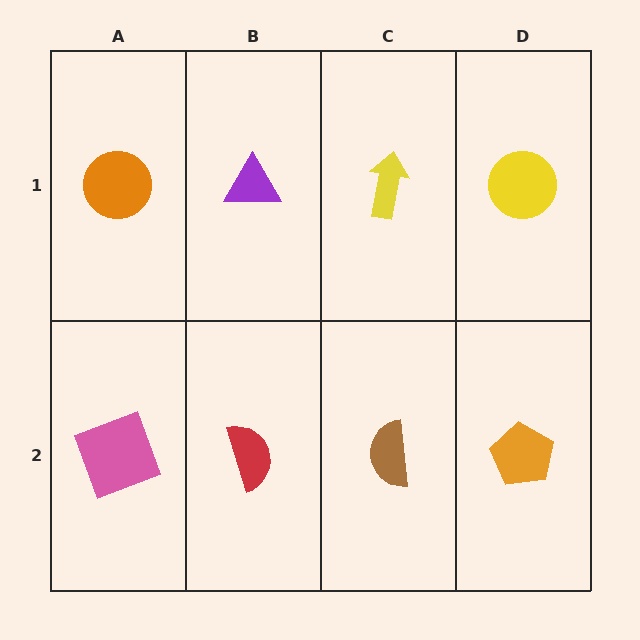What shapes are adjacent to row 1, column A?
A pink square (row 2, column A), a purple triangle (row 1, column B).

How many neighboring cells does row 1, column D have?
2.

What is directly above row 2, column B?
A purple triangle.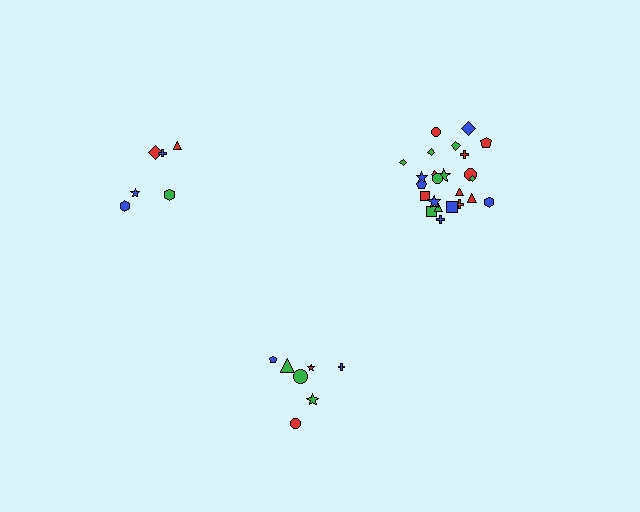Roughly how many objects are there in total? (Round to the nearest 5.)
Roughly 40 objects in total.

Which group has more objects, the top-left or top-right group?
The top-right group.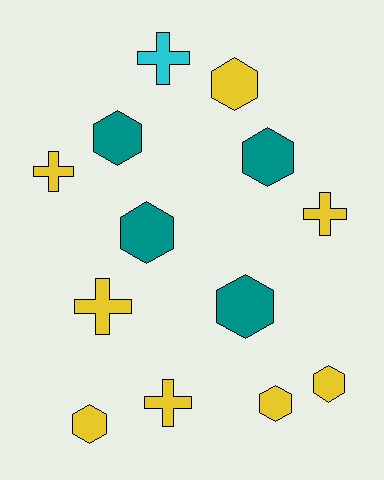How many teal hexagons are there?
There are 4 teal hexagons.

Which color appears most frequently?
Yellow, with 8 objects.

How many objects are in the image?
There are 13 objects.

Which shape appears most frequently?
Hexagon, with 8 objects.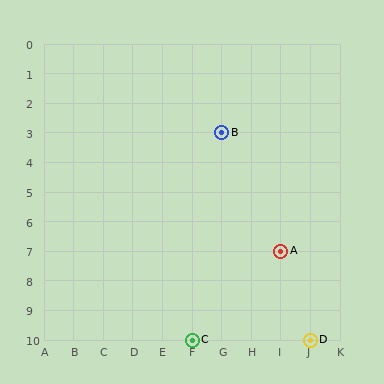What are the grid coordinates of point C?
Point C is at grid coordinates (F, 10).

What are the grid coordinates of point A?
Point A is at grid coordinates (I, 7).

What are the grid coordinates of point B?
Point B is at grid coordinates (G, 3).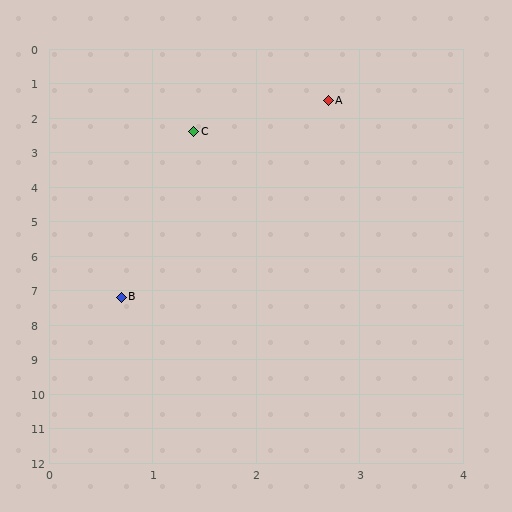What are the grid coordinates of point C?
Point C is at approximately (1.4, 2.4).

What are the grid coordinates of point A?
Point A is at approximately (2.7, 1.5).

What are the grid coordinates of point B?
Point B is at approximately (0.7, 7.2).